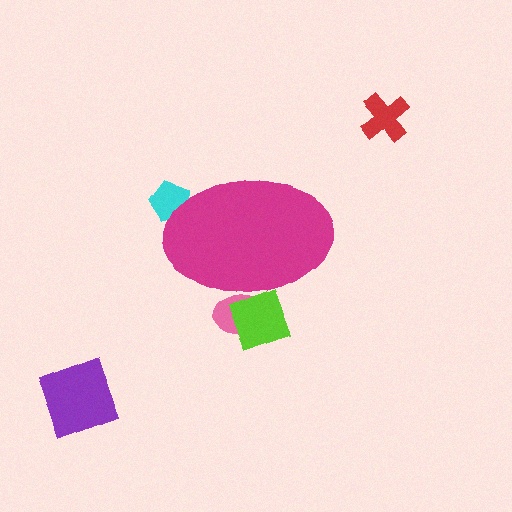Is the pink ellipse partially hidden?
Yes, the pink ellipse is partially hidden behind the magenta ellipse.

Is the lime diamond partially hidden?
Yes, the lime diamond is partially hidden behind the magenta ellipse.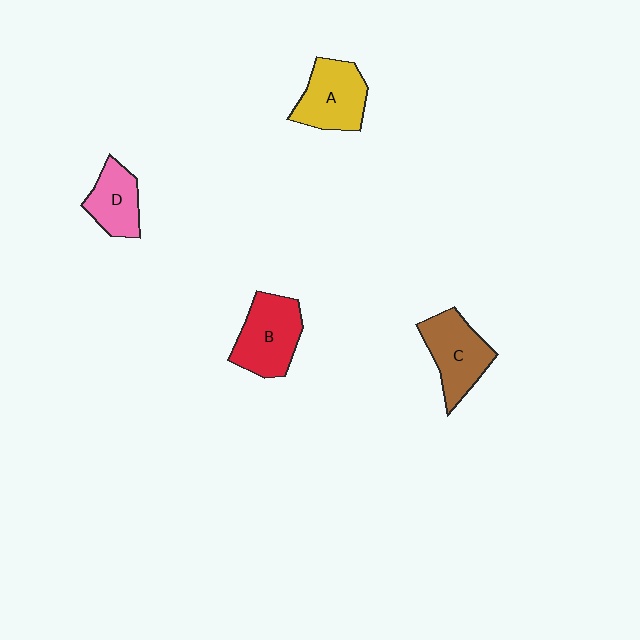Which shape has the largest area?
Shape B (red).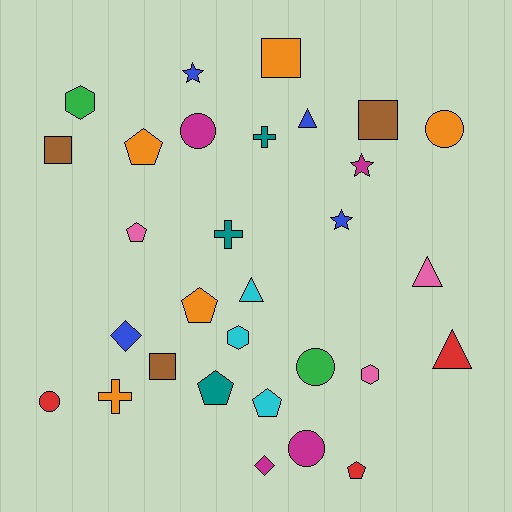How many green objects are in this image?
There are 2 green objects.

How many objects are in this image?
There are 30 objects.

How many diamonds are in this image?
There are 2 diamonds.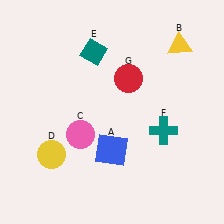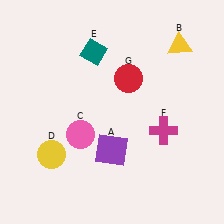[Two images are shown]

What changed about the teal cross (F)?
In Image 1, F is teal. In Image 2, it changed to magenta.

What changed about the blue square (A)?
In Image 1, A is blue. In Image 2, it changed to purple.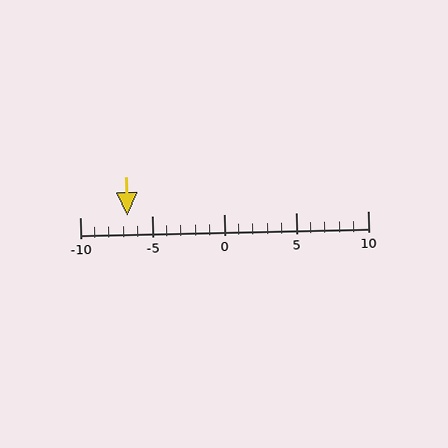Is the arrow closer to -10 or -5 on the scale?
The arrow is closer to -5.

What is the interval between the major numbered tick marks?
The major tick marks are spaced 5 units apart.